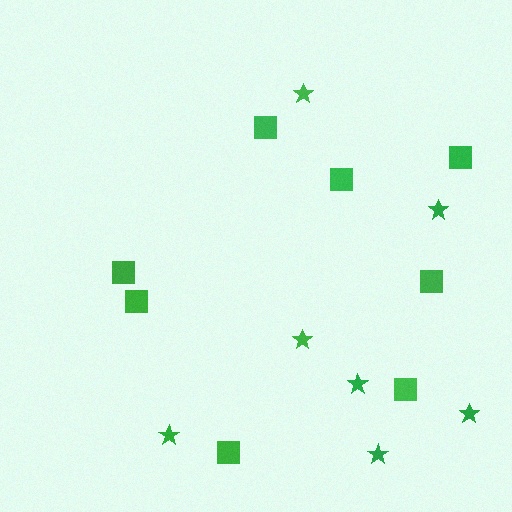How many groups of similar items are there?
There are 2 groups: one group of squares (8) and one group of stars (7).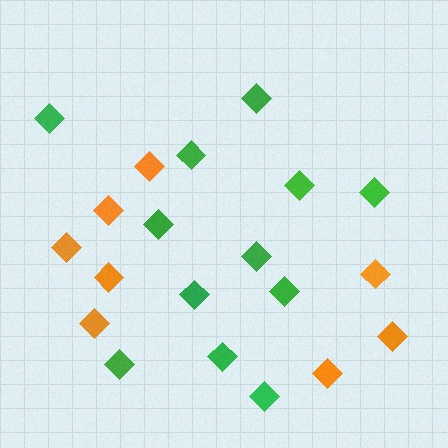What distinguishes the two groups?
There are 2 groups: one group of green diamonds (12) and one group of orange diamonds (8).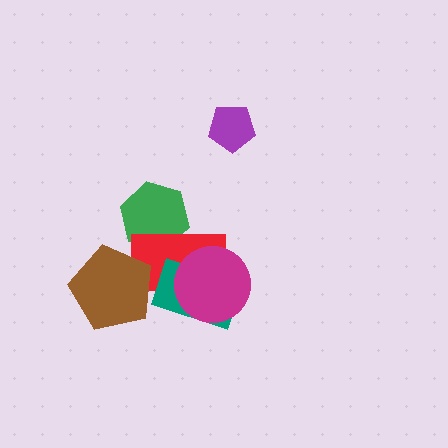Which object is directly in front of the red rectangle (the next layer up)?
The teal rectangle is directly in front of the red rectangle.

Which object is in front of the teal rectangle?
The magenta circle is in front of the teal rectangle.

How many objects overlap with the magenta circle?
2 objects overlap with the magenta circle.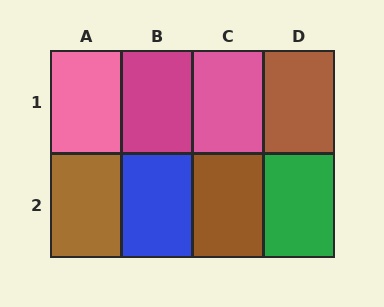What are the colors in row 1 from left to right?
Pink, magenta, pink, brown.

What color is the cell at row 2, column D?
Green.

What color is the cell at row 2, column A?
Brown.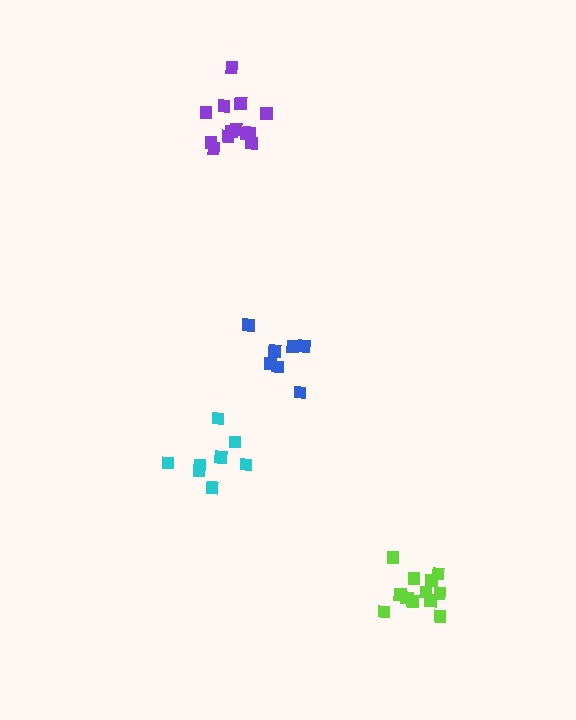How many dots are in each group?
Group 1: 12 dots, Group 2: 13 dots, Group 3: 7 dots, Group 4: 8 dots (40 total).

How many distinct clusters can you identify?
There are 4 distinct clusters.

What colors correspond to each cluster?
The clusters are colored: lime, purple, blue, cyan.